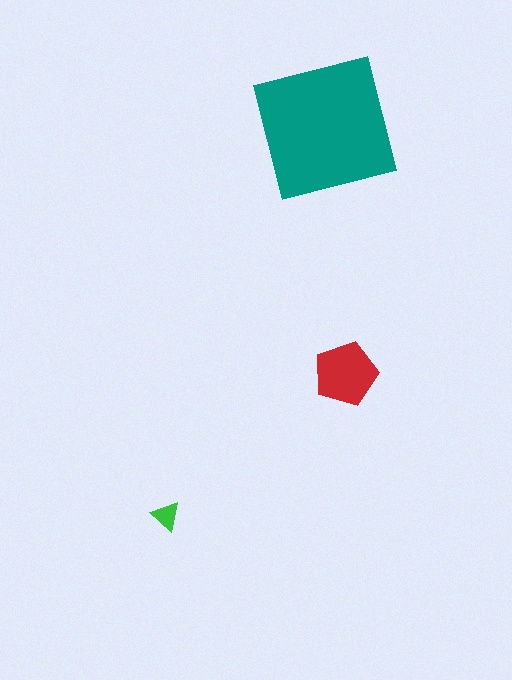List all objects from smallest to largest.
The green triangle, the red pentagon, the teal square.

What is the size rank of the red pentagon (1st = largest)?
2nd.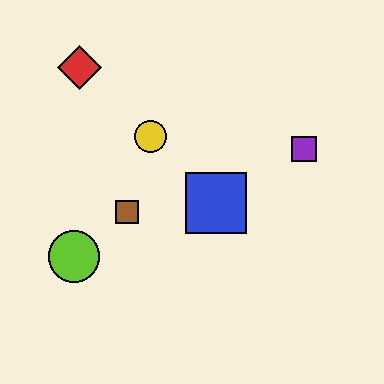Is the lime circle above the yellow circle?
No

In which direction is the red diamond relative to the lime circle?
The red diamond is above the lime circle.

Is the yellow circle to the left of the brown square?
No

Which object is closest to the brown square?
The lime circle is closest to the brown square.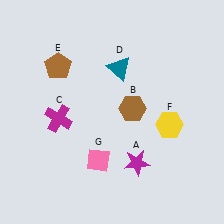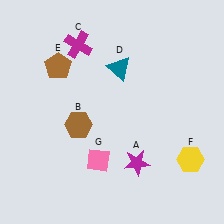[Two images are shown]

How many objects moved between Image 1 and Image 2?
3 objects moved between the two images.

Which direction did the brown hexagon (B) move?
The brown hexagon (B) moved left.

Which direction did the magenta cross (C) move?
The magenta cross (C) moved up.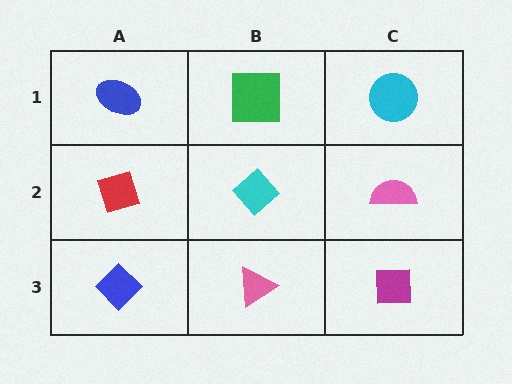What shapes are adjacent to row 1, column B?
A cyan diamond (row 2, column B), a blue ellipse (row 1, column A), a cyan circle (row 1, column C).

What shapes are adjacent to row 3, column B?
A cyan diamond (row 2, column B), a blue diamond (row 3, column A), a magenta square (row 3, column C).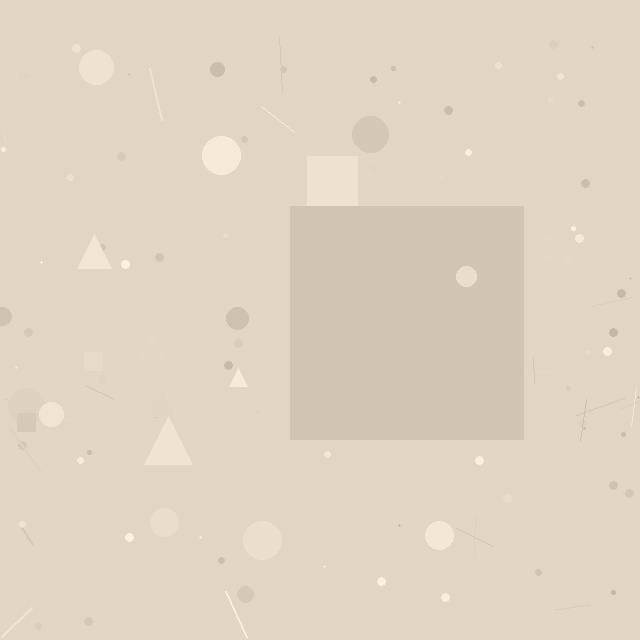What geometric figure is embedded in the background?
A square is embedded in the background.